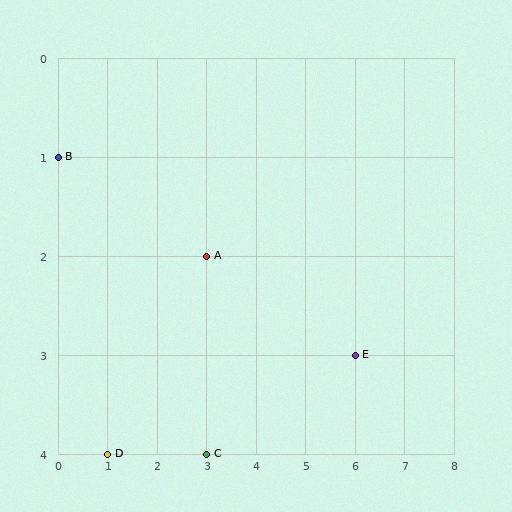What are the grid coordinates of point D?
Point D is at grid coordinates (1, 4).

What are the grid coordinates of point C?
Point C is at grid coordinates (3, 4).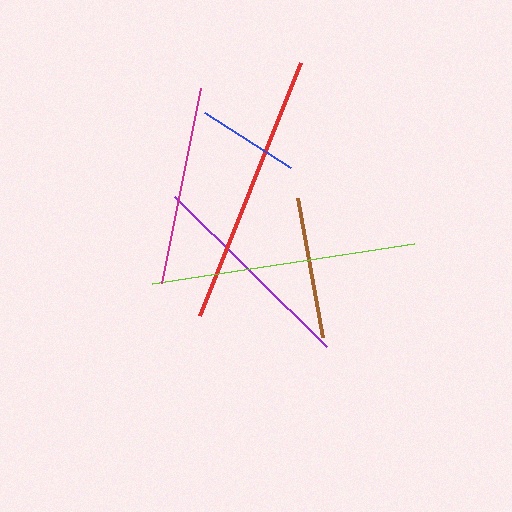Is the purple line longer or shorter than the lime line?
The lime line is longer than the purple line.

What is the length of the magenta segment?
The magenta segment is approximately 198 pixels long.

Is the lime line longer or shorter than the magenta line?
The lime line is longer than the magenta line.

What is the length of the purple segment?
The purple segment is approximately 212 pixels long.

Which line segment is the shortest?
The blue line is the shortest at approximately 102 pixels.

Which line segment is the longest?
The red line is the longest at approximately 272 pixels.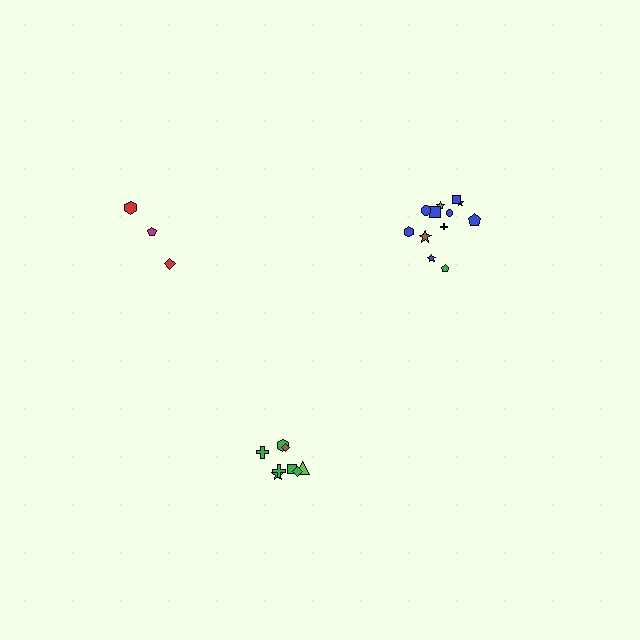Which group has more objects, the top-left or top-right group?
The top-right group.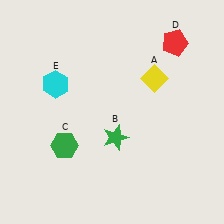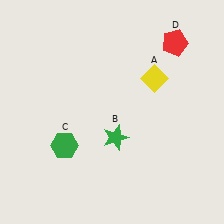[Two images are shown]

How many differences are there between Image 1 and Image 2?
There is 1 difference between the two images.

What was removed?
The cyan hexagon (E) was removed in Image 2.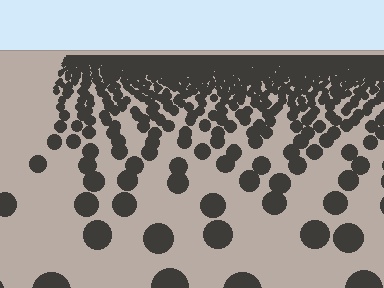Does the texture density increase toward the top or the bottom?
Density increases toward the top.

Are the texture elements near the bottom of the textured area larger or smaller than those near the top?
Larger. Near the bottom, elements are closer to the viewer and appear at a bigger on-screen size.